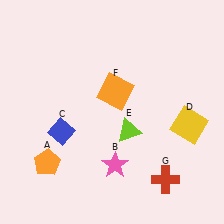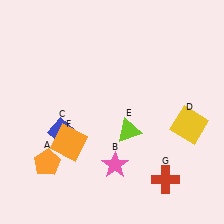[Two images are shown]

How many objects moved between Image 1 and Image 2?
1 object moved between the two images.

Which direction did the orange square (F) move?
The orange square (F) moved down.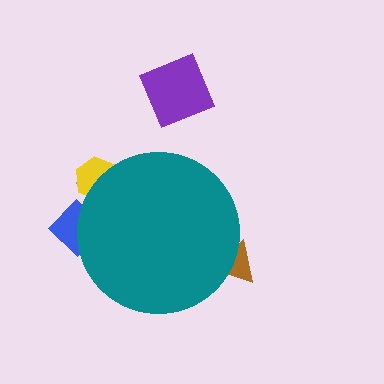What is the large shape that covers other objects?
A teal circle.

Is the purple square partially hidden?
No, the purple square is fully visible.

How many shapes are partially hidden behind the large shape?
4 shapes are partially hidden.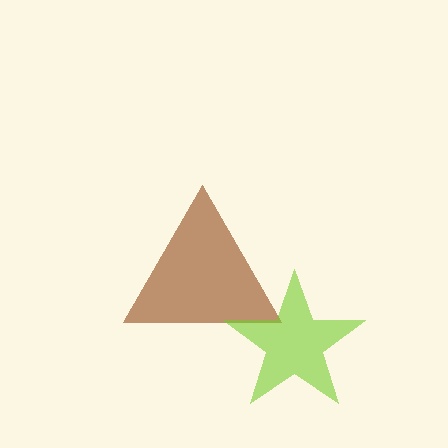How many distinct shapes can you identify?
There are 2 distinct shapes: a brown triangle, a lime star.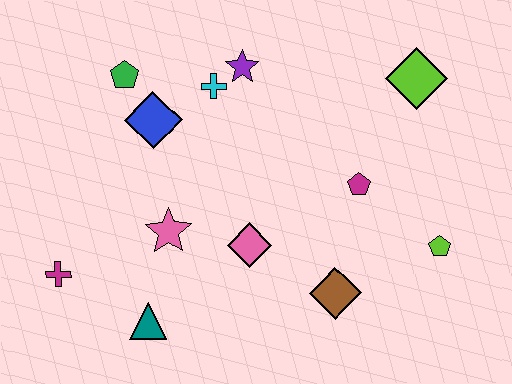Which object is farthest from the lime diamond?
The magenta cross is farthest from the lime diamond.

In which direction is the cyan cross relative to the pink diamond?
The cyan cross is above the pink diamond.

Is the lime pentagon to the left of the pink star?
No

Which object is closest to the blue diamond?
The green pentagon is closest to the blue diamond.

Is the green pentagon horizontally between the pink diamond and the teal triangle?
No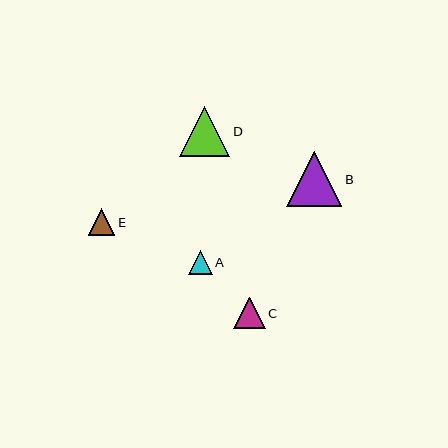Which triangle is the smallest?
Triangle A is the smallest with a size of approximately 23 pixels.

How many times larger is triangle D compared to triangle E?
Triangle D is approximately 1.9 times the size of triangle E.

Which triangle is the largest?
Triangle B is the largest with a size of approximately 55 pixels.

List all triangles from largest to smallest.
From largest to smallest: B, D, C, E, A.